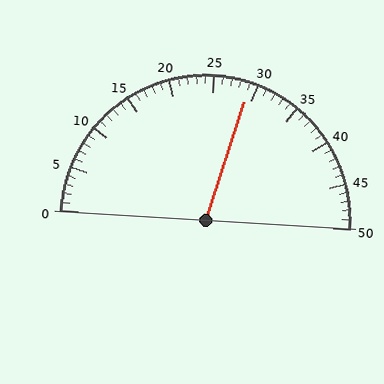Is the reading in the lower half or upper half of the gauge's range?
The reading is in the upper half of the range (0 to 50).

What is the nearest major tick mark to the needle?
The nearest major tick mark is 30.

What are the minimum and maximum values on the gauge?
The gauge ranges from 0 to 50.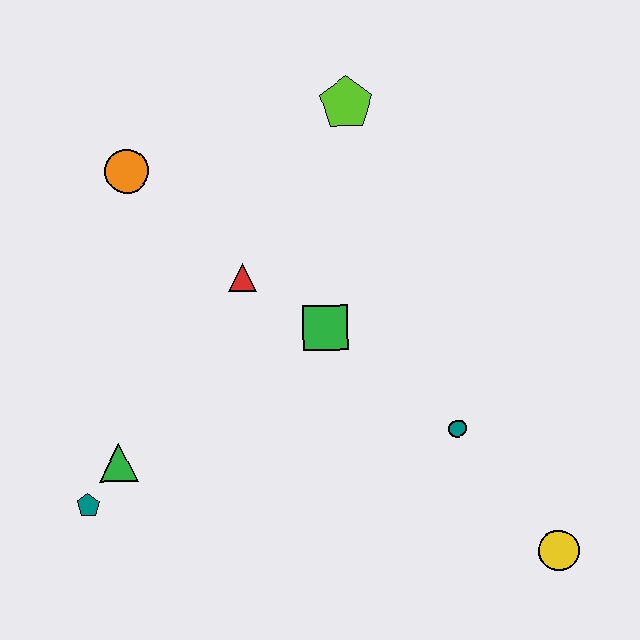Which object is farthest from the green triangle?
The yellow circle is farthest from the green triangle.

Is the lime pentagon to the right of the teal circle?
No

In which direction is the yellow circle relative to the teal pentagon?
The yellow circle is to the right of the teal pentagon.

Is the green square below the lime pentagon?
Yes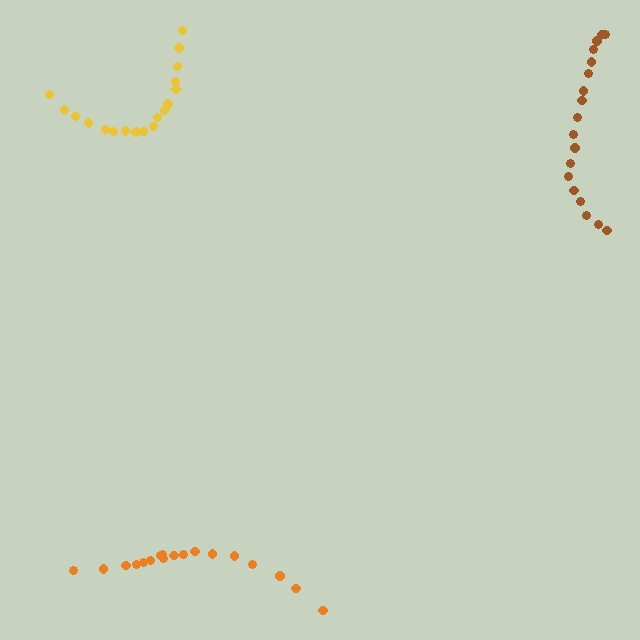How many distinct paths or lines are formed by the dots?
There are 3 distinct paths.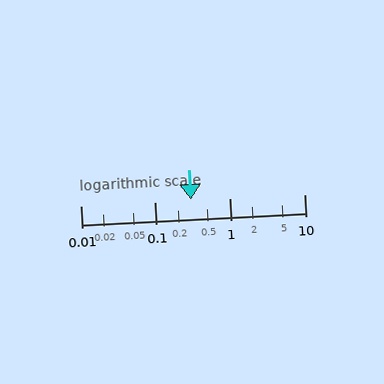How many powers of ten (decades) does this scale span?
The scale spans 3 decades, from 0.01 to 10.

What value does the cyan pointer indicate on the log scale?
The pointer indicates approximately 0.3.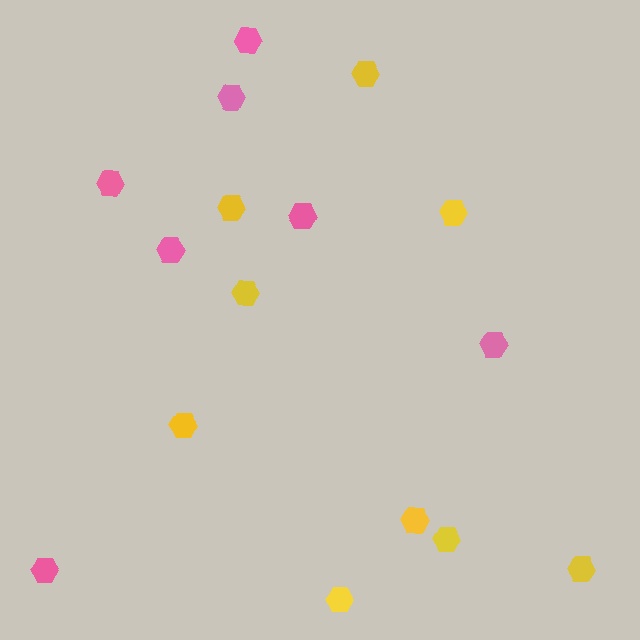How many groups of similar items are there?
There are 2 groups: one group of yellow hexagons (9) and one group of pink hexagons (7).